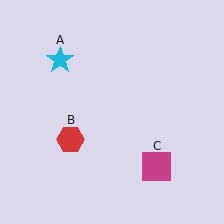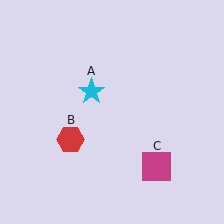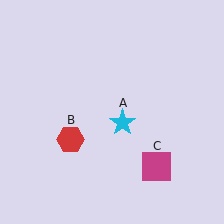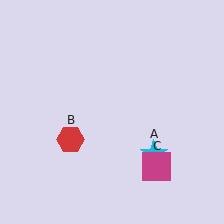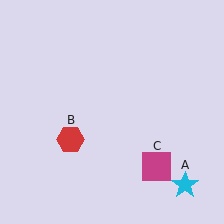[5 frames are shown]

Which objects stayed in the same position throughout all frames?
Red hexagon (object B) and magenta square (object C) remained stationary.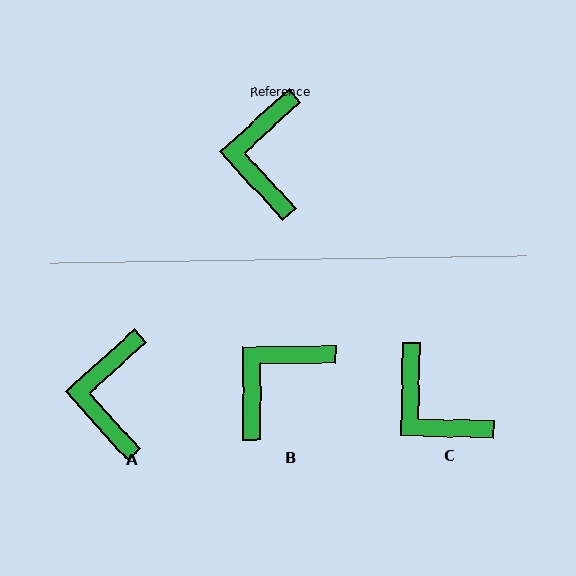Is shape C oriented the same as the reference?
No, it is off by about 46 degrees.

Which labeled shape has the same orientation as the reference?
A.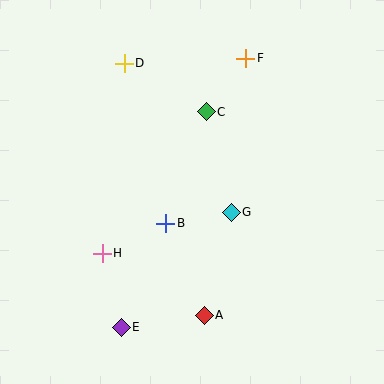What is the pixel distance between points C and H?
The distance between C and H is 175 pixels.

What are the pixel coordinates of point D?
Point D is at (124, 63).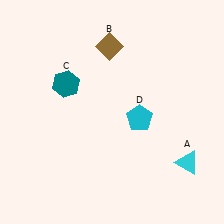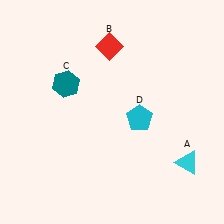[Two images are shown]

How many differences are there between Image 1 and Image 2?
There is 1 difference between the two images.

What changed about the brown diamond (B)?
In Image 1, B is brown. In Image 2, it changed to red.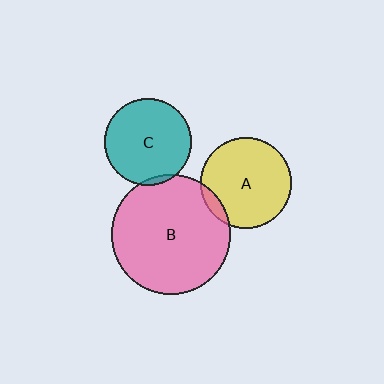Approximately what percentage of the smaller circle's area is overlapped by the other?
Approximately 10%.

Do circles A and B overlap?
Yes.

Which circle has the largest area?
Circle B (pink).